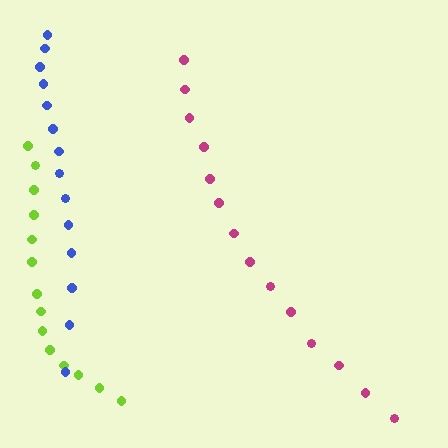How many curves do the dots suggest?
There are 3 distinct paths.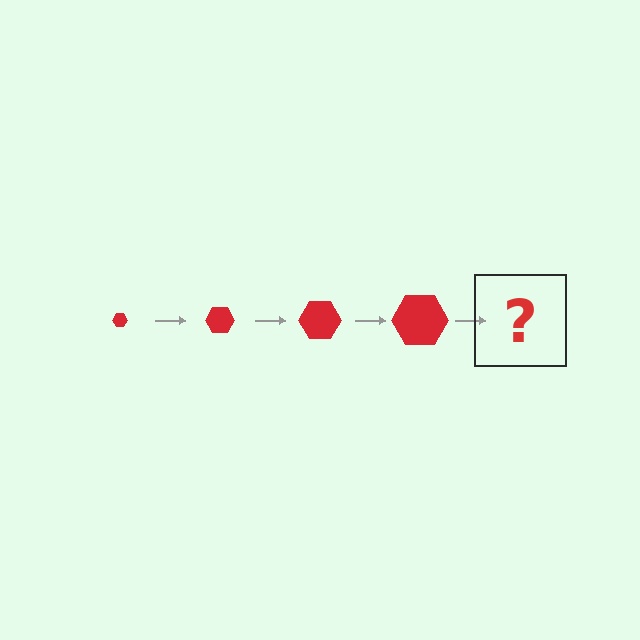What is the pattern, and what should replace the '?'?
The pattern is that the hexagon gets progressively larger each step. The '?' should be a red hexagon, larger than the previous one.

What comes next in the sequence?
The next element should be a red hexagon, larger than the previous one.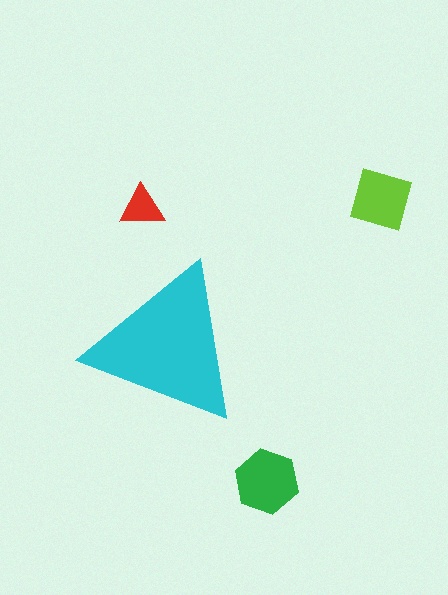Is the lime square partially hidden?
No, the lime square is fully visible.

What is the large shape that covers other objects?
A cyan triangle.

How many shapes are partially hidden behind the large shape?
0 shapes are partially hidden.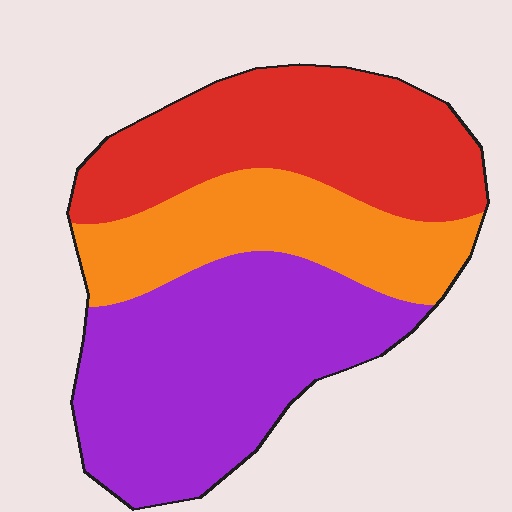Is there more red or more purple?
Purple.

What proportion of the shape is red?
Red takes up about one third (1/3) of the shape.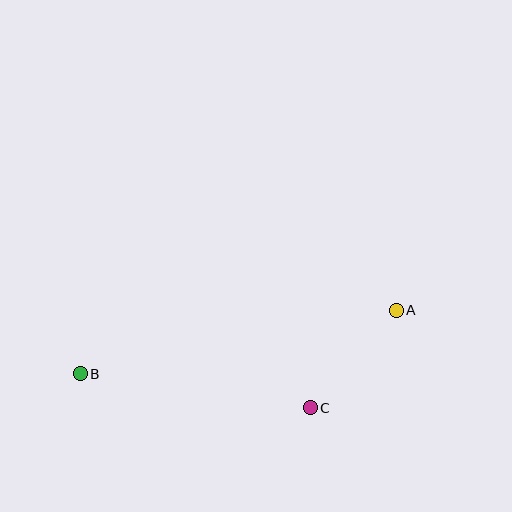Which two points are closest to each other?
Points A and C are closest to each other.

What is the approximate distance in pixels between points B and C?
The distance between B and C is approximately 233 pixels.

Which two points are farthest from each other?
Points A and B are farthest from each other.